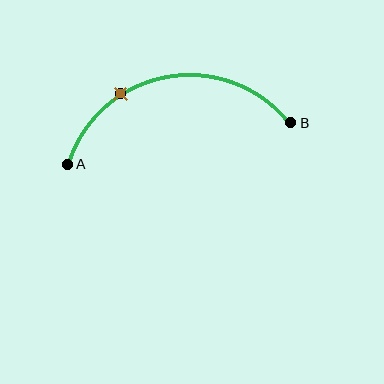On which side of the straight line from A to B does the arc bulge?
The arc bulges above the straight line connecting A and B.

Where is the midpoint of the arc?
The arc midpoint is the point on the curve farthest from the straight line joining A and B. It sits above that line.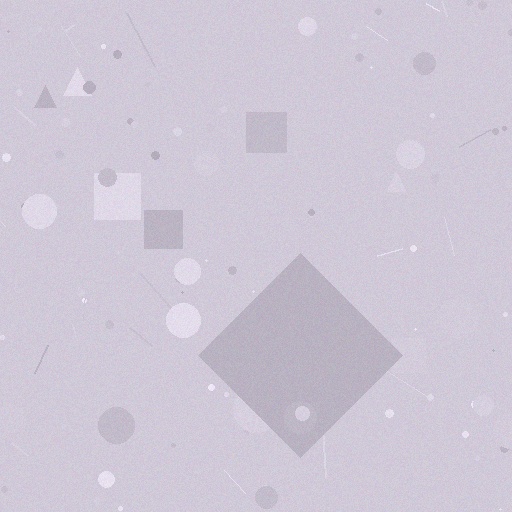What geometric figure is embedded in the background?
A diamond is embedded in the background.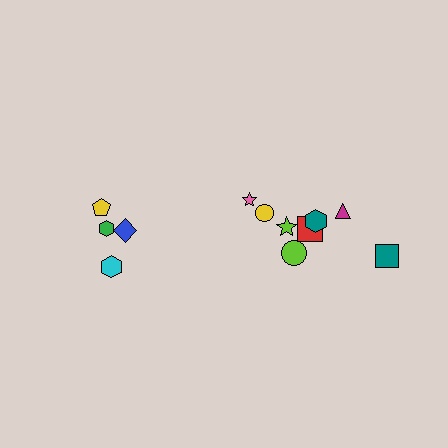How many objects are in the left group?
There are 4 objects.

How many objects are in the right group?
There are 8 objects.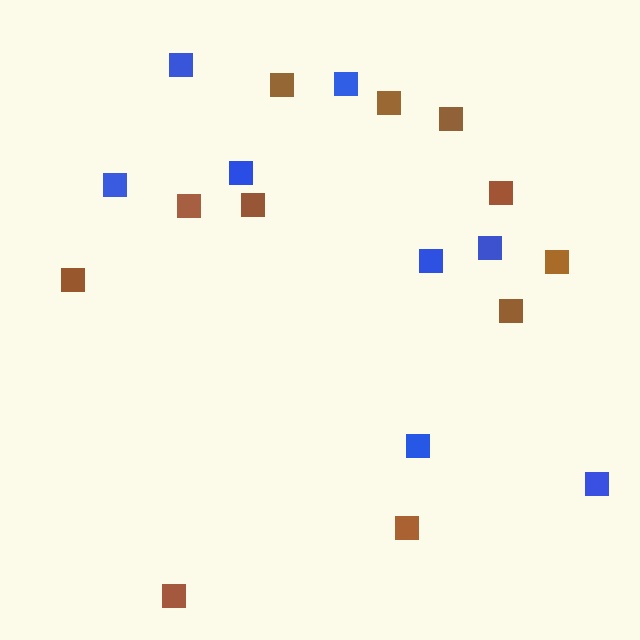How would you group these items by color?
There are 2 groups: one group of blue squares (8) and one group of brown squares (11).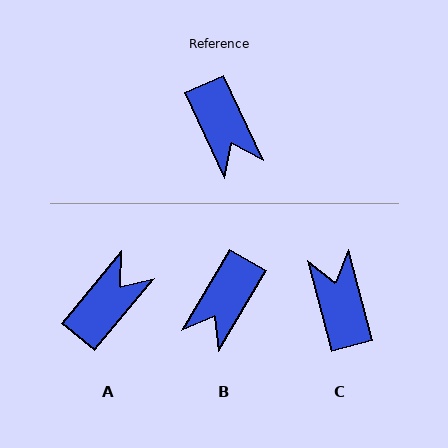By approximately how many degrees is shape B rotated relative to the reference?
Approximately 56 degrees clockwise.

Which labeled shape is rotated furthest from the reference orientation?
C, about 170 degrees away.